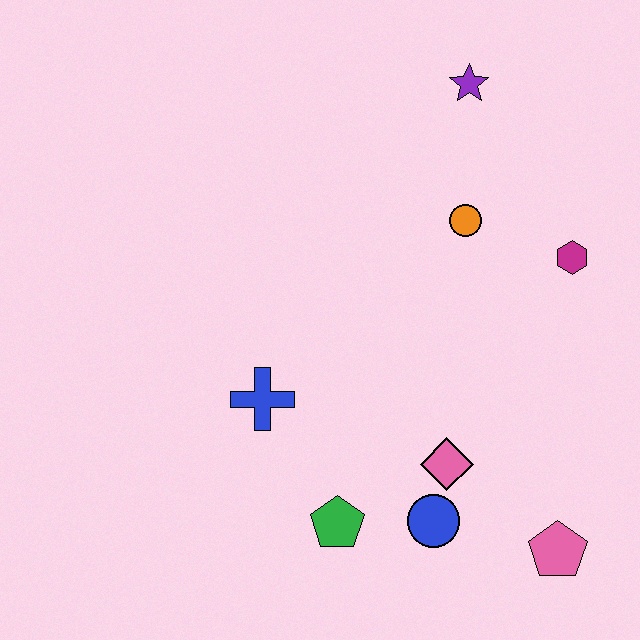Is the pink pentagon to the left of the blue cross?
No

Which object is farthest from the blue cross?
The purple star is farthest from the blue cross.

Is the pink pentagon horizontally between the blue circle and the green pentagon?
No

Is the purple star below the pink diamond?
No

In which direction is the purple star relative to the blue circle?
The purple star is above the blue circle.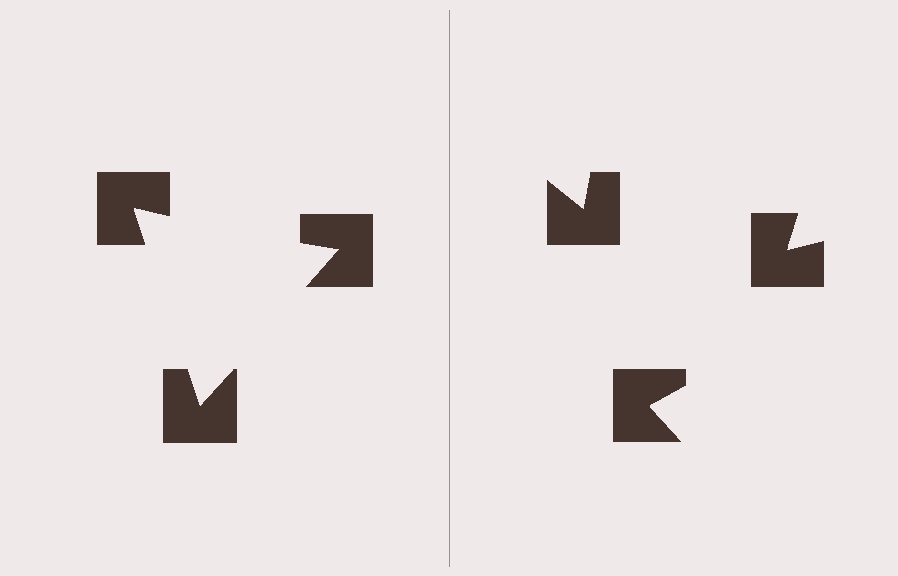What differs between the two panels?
The notched squares are positioned identically on both sides; only the wedge orientations differ. On the left they align to a triangle; on the right they are misaligned.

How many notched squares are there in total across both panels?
6 — 3 on each side.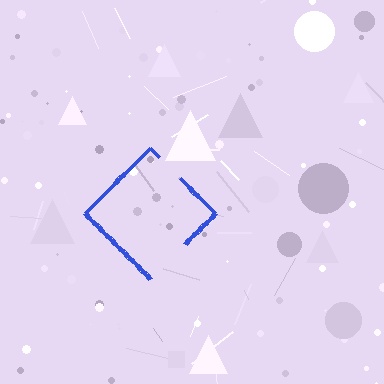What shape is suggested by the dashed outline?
The dashed outline suggests a diamond.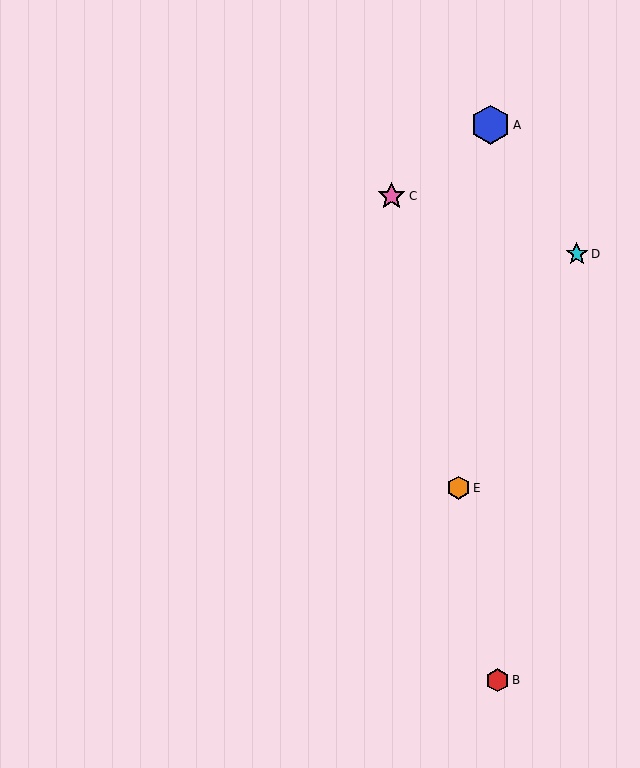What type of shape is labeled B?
Shape B is a red hexagon.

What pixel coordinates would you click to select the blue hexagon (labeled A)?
Click at (490, 125) to select the blue hexagon A.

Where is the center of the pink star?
The center of the pink star is at (392, 196).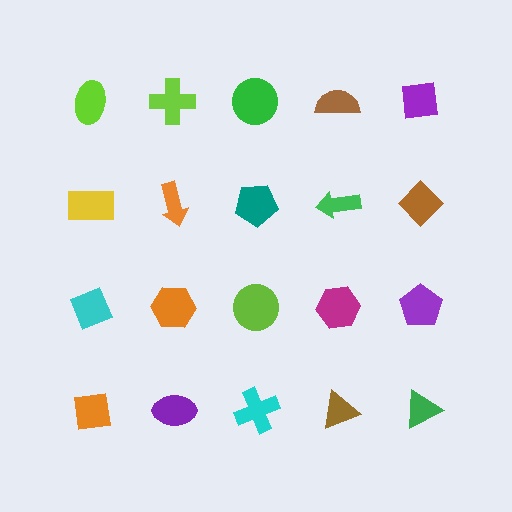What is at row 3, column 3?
A lime circle.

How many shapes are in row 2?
5 shapes.